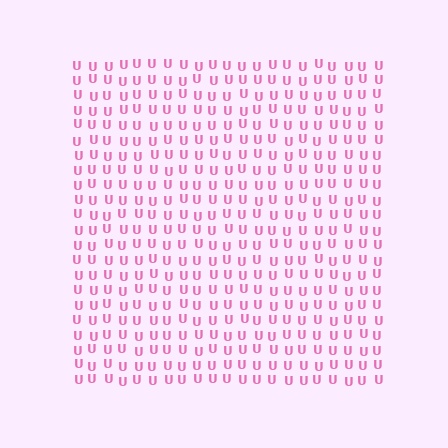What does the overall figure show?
The overall figure shows a square.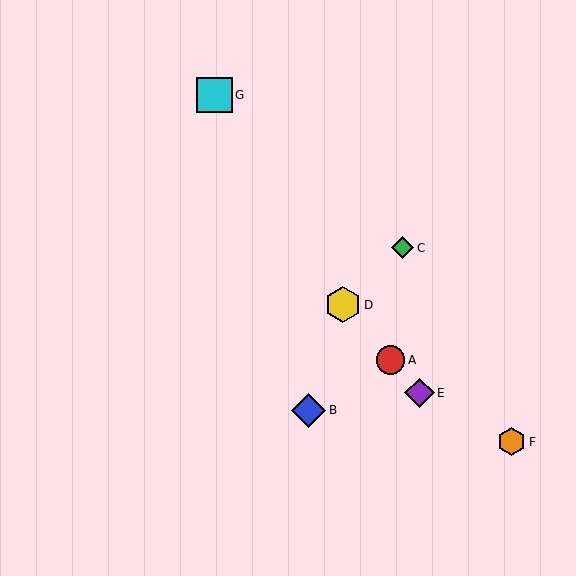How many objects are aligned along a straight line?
3 objects (A, D, E) are aligned along a straight line.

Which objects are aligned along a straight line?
Objects A, D, E are aligned along a straight line.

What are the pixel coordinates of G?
Object G is at (214, 95).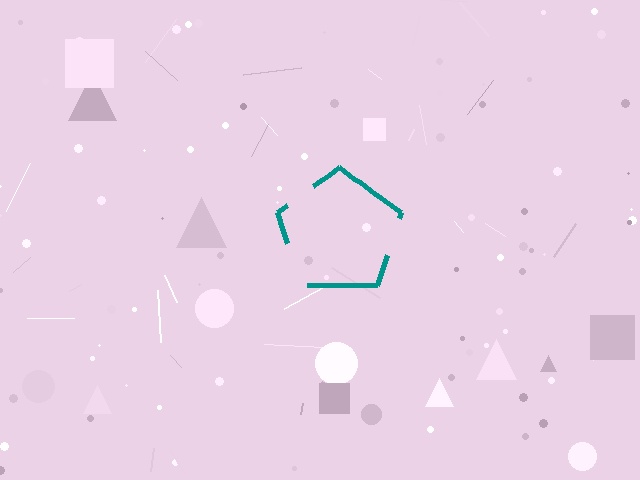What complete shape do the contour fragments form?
The contour fragments form a pentagon.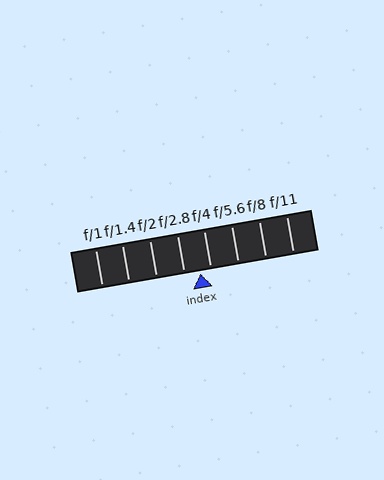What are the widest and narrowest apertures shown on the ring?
The widest aperture shown is f/1 and the narrowest is f/11.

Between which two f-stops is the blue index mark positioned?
The index mark is between f/2.8 and f/4.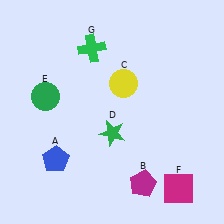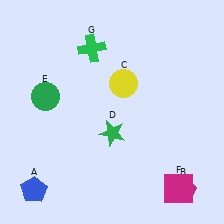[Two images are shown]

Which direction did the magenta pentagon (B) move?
The magenta pentagon (B) moved right.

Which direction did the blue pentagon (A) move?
The blue pentagon (A) moved down.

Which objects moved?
The objects that moved are: the blue pentagon (A), the magenta pentagon (B).